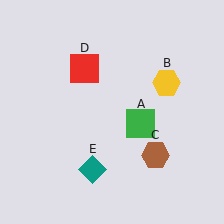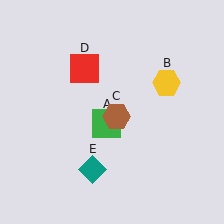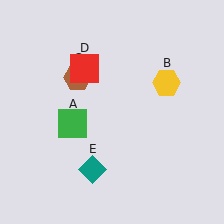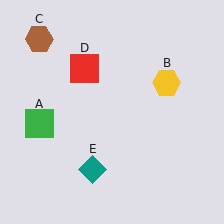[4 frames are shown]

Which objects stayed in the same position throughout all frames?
Yellow hexagon (object B) and red square (object D) and teal diamond (object E) remained stationary.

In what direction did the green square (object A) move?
The green square (object A) moved left.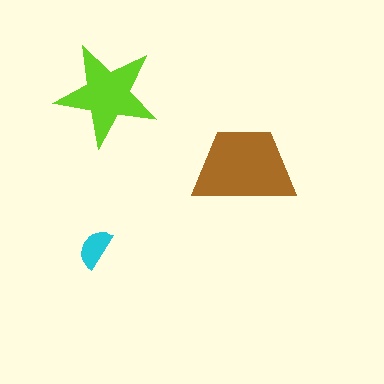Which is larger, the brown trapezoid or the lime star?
The brown trapezoid.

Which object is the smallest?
The cyan semicircle.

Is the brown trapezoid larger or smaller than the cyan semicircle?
Larger.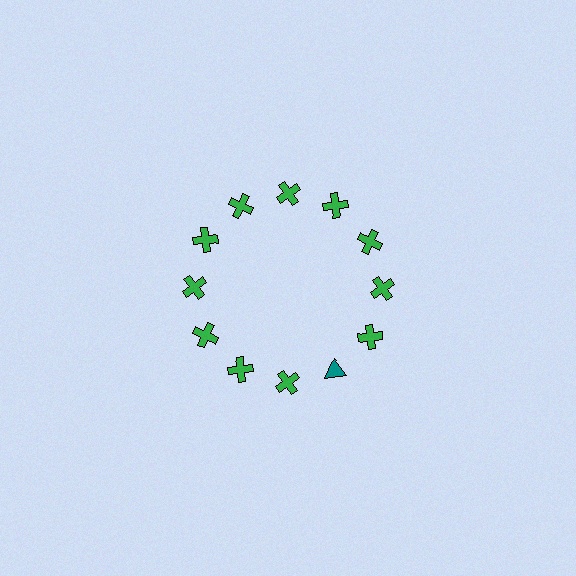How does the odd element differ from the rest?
It differs in both color (teal instead of green) and shape (triangle instead of cross).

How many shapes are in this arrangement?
There are 12 shapes arranged in a ring pattern.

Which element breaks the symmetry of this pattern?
The teal triangle at roughly the 5 o'clock position breaks the symmetry. All other shapes are green crosses.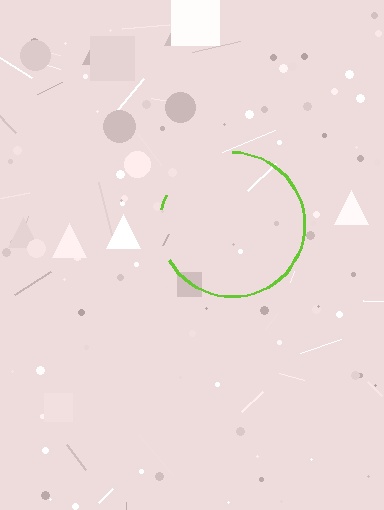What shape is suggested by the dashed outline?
The dashed outline suggests a circle.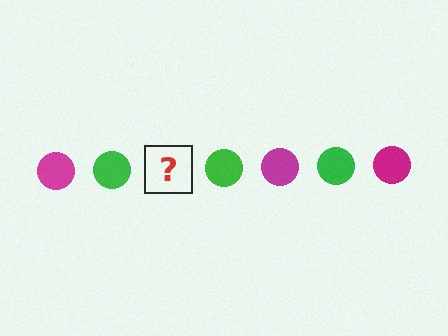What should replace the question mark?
The question mark should be replaced with a magenta circle.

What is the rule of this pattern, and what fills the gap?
The rule is that the pattern cycles through magenta, green circles. The gap should be filled with a magenta circle.